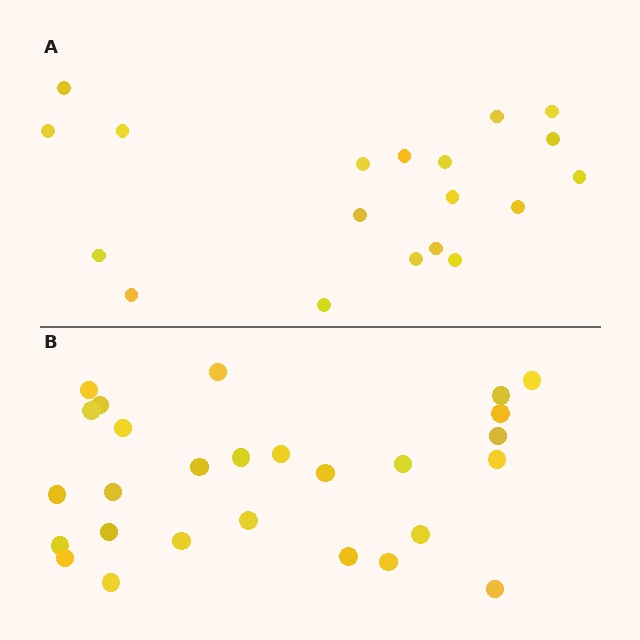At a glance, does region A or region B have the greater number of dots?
Region B (the bottom region) has more dots.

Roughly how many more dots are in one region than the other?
Region B has roughly 8 or so more dots than region A.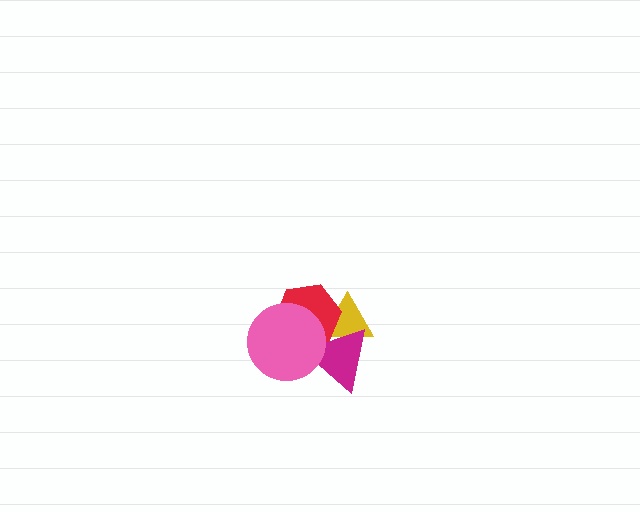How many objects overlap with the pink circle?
2 objects overlap with the pink circle.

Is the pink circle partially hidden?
No, no other shape covers it.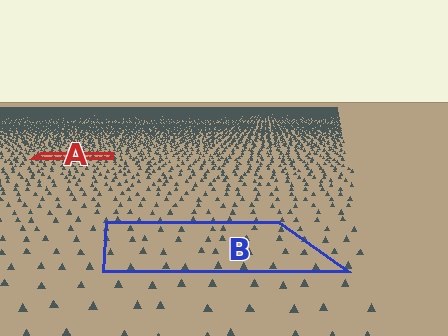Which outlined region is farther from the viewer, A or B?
Region A is farther from the viewer — the texture elements inside it appear smaller and more densely packed.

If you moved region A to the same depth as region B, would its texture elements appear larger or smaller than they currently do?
They would appear larger. At a closer depth, the same texture elements are projected at a bigger on-screen size.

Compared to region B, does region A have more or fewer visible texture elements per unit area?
Region A has more texture elements per unit area — they are packed more densely because it is farther away.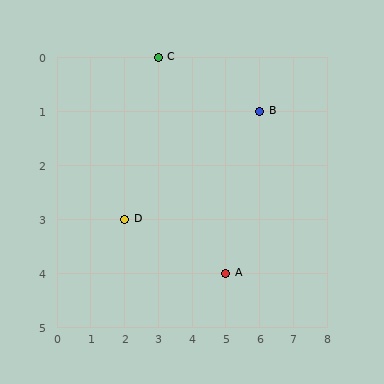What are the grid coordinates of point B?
Point B is at grid coordinates (6, 1).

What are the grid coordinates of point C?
Point C is at grid coordinates (3, 0).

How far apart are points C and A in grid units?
Points C and A are 2 columns and 4 rows apart (about 4.5 grid units diagonally).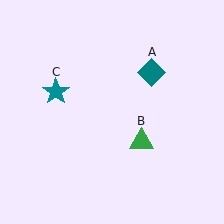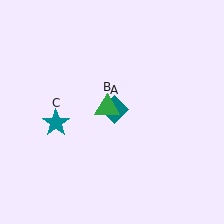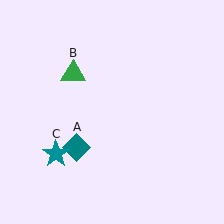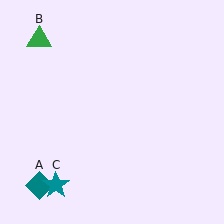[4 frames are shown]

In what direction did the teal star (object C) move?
The teal star (object C) moved down.